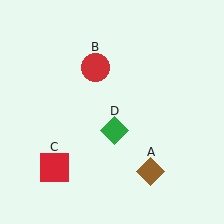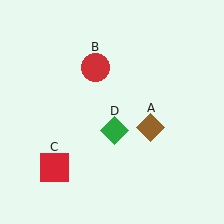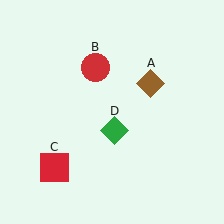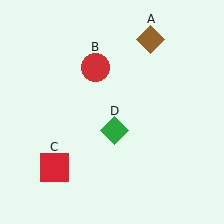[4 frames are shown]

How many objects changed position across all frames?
1 object changed position: brown diamond (object A).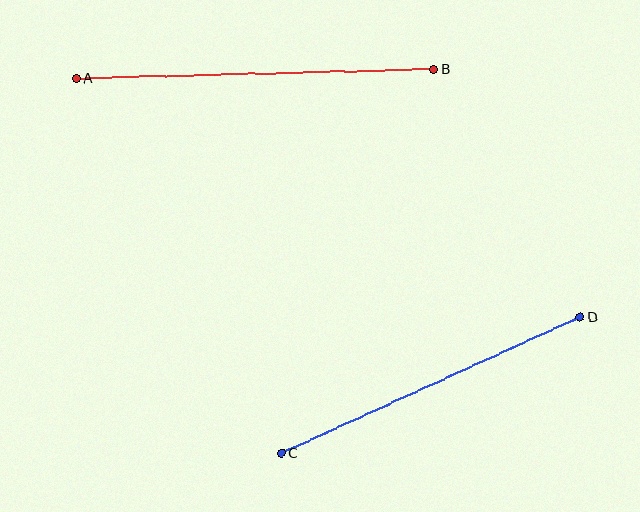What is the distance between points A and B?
The distance is approximately 358 pixels.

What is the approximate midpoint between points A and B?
The midpoint is at approximately (255, 74) pixels.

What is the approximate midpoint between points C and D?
The midpoint is at approximately (431, 385) pixels.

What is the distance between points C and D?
The distance is approximately 329 pixels.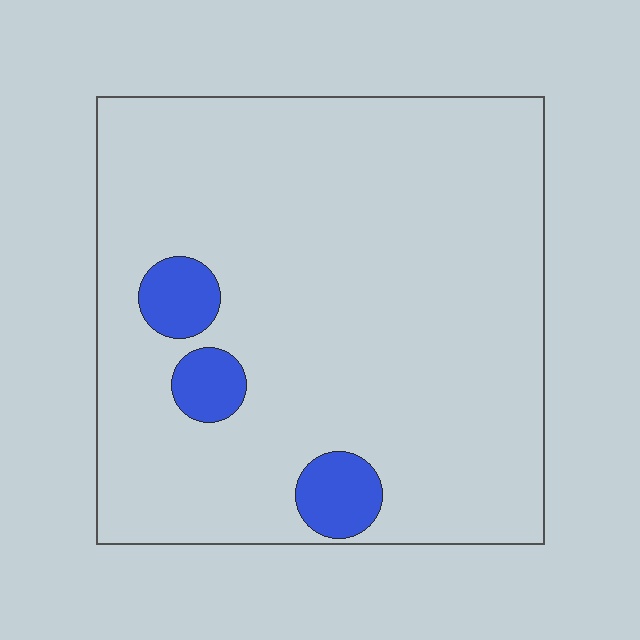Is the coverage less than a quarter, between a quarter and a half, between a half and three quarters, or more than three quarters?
Less than a quarter.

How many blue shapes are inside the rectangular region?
3.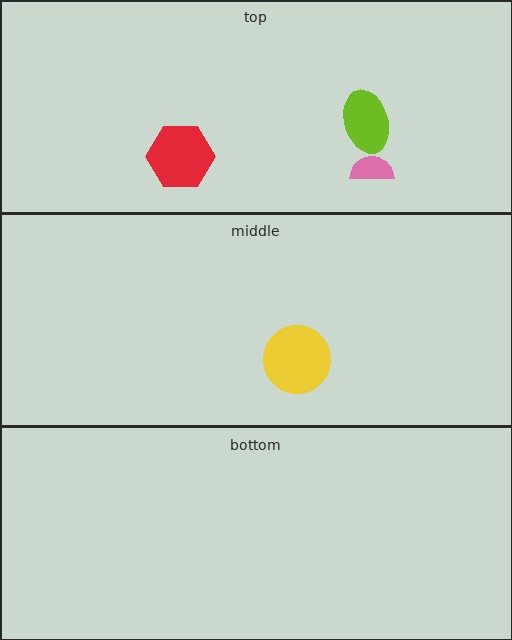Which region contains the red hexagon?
The top region.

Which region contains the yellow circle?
The middle region.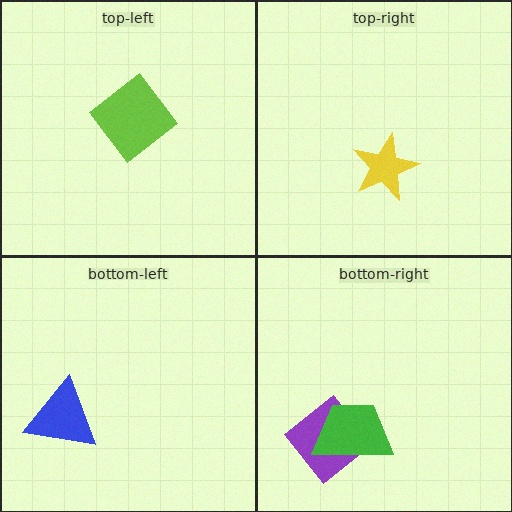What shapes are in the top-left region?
The lime diamond.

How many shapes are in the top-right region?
1.